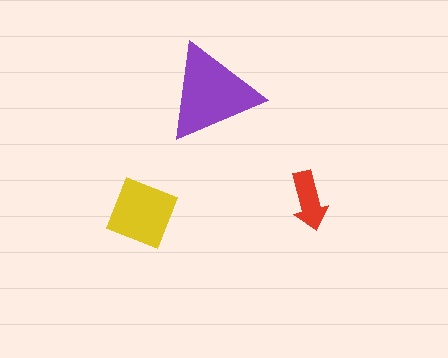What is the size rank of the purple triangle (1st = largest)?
1st.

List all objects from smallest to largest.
The red arrow, the yellow diamond, the purple triangle.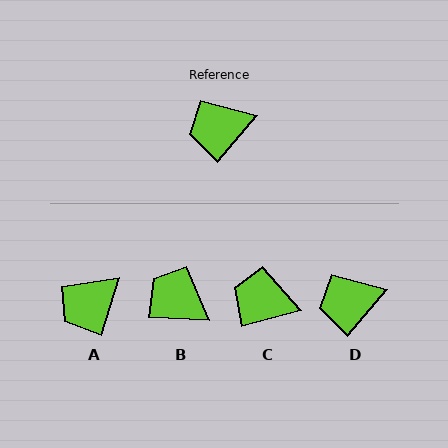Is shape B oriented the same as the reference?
No, it is off by about 52 degrees.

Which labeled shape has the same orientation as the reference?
D.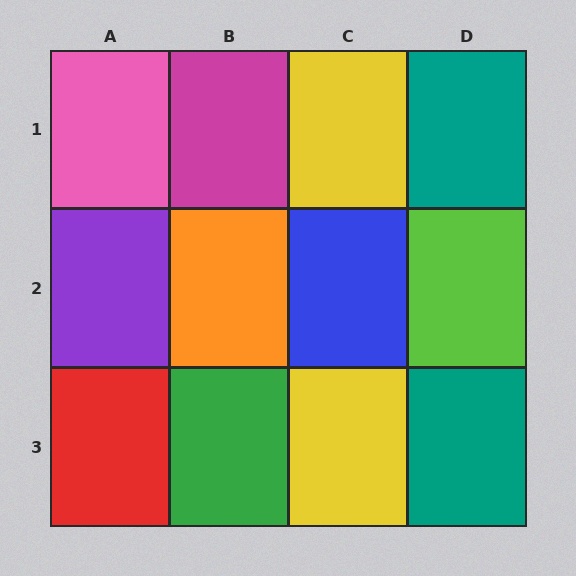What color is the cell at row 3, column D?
Teal.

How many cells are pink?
1 cell is pink.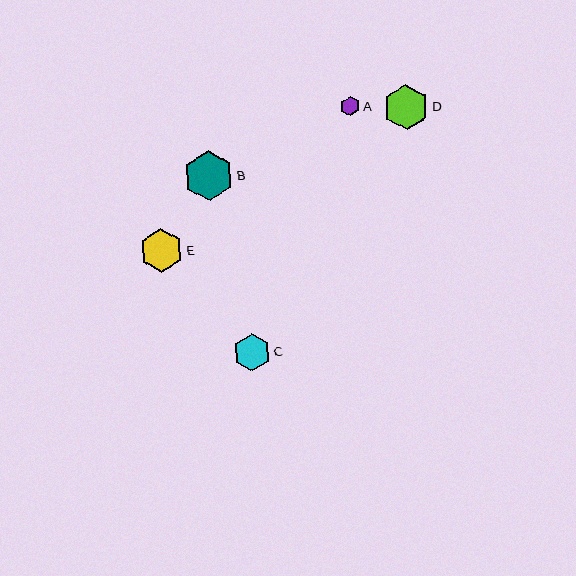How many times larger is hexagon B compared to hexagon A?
Hexagon B is approximately 2.6 times the size of hexagon A.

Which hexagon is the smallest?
Hexagon A is the smallest with a size of approximately 19 pixels.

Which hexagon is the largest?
Hexagon B is the largest with a size of approximately 50 pixels.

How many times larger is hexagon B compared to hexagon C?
Hexagon B is approximately 1.3 times the size of hexagon C.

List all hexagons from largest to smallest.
From largest to smallest: B, D, E, C, A.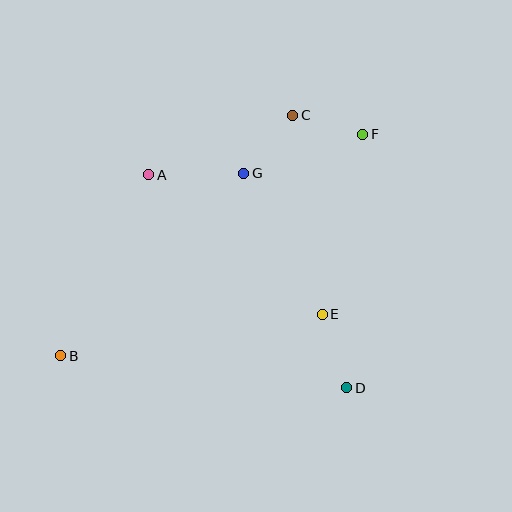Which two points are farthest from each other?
Points B and F are farthest from each other.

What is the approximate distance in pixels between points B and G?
The distance between B and G is approximately 259 pixels.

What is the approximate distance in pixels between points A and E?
The distance between A and E is approximately 222 pixels.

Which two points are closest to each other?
Points C and F are closest to each other.